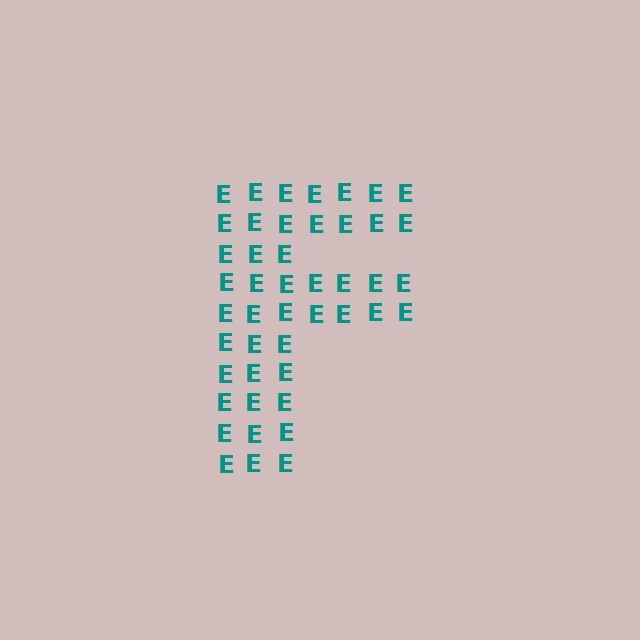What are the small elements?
The small elements are letter E's.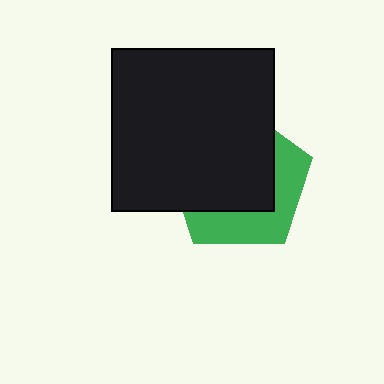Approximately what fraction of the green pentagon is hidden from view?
Roughly 63% of the green pentagon is hidden behind the black square.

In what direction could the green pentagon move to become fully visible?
The green pentagon could move toward the lower-right. That would shift it out from behind the black square entirely.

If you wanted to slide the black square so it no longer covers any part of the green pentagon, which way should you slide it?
Slide it toward the upper-left — that is the most direct way to separate the two shapes.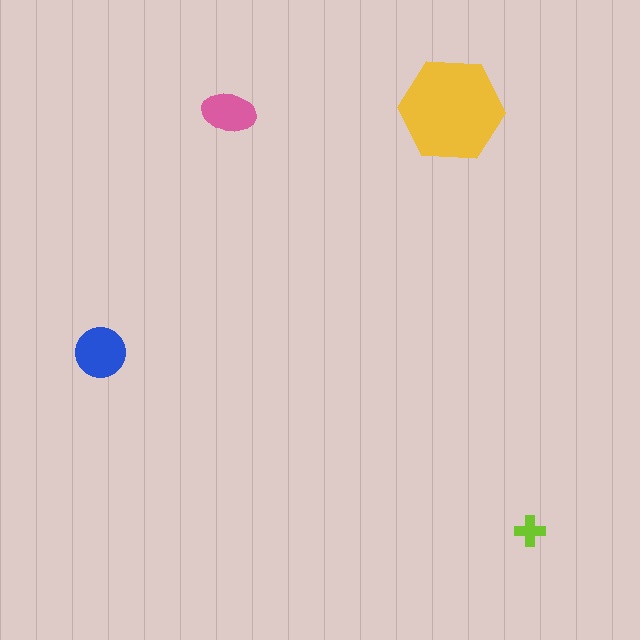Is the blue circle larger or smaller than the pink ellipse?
Larger.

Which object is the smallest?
The lime cross.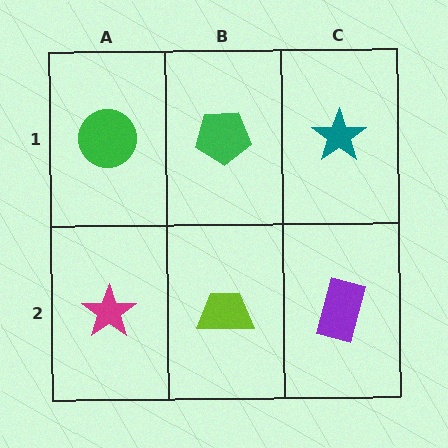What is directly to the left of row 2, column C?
A lime trapezoid.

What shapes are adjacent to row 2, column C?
A teal star (row 1, column C), a lime trapezoid (row 2, column B).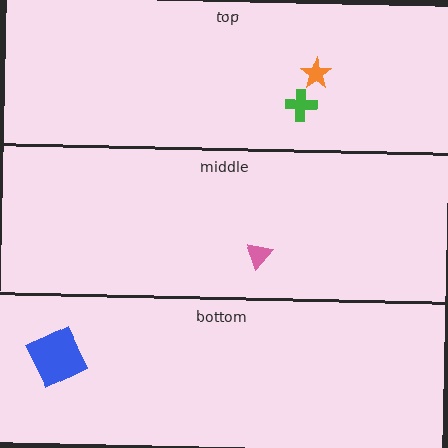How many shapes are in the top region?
2.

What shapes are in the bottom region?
The blue square.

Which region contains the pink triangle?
The middle region.